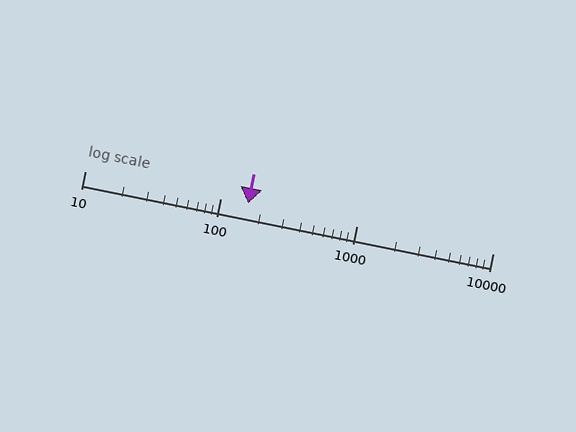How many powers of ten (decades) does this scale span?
The scale spans 3 decades, from 10 to 10000.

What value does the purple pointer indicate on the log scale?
The pointer indicates approximately 160.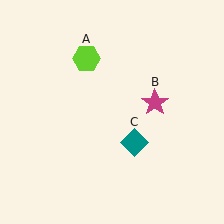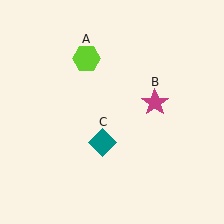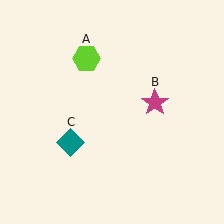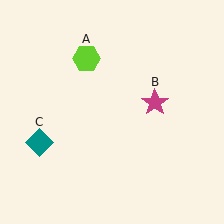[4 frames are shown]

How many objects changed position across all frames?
1 object changed position: teal diamond (object C).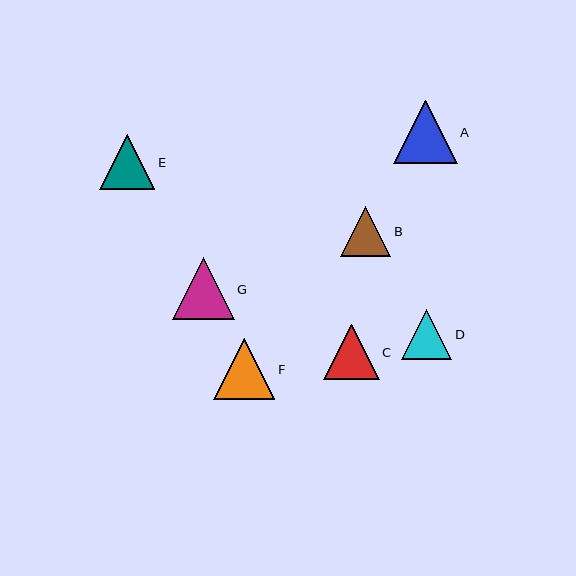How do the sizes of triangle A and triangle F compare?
Triangle A and triangle F are approximately the same size.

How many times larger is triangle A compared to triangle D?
Triangle A is approximately 1.3 times the size of triangle D.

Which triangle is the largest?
Triangle A is the largest with a size of approximately 64 pixels.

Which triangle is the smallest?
Triangle B is the smallest with a size of approximately 50 pixels.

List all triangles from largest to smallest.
From largest to smallest: A, G, F, C, E, D, B.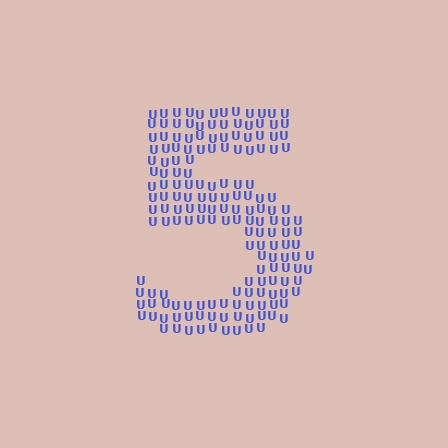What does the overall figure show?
The overall figure shows the digit 5.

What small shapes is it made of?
It is made of small letter U's.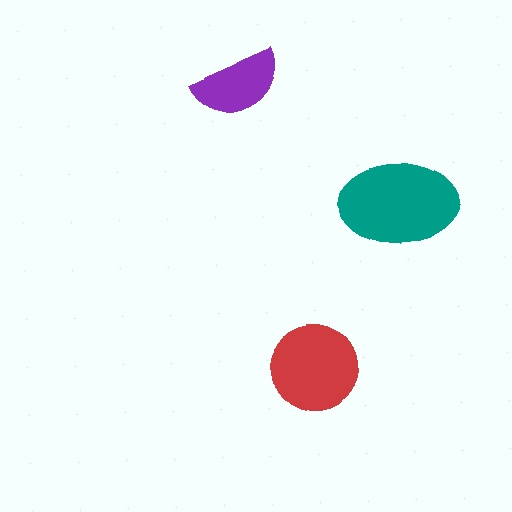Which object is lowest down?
The red circle is bottommost.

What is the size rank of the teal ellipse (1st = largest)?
1st.